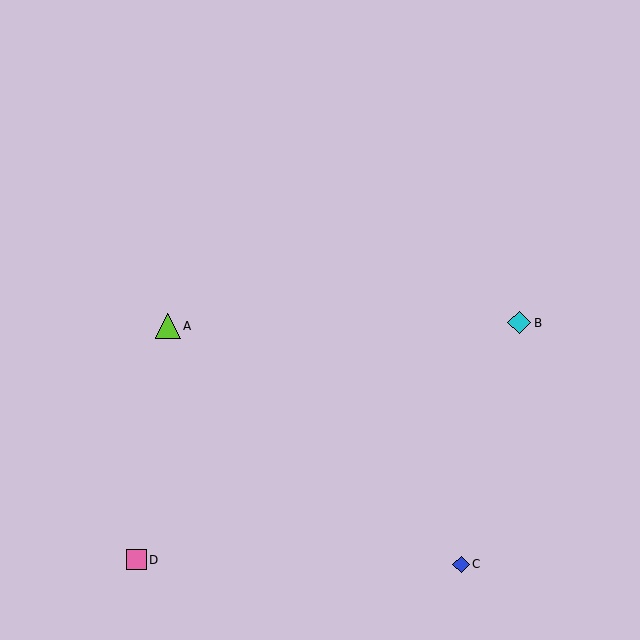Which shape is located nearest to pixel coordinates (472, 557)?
The blue diamond (labeled C) at (461, 564) is nearest to that location.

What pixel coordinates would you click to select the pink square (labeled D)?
Click at (136, 560) to select the pink square D.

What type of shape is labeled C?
Shape C is a blue diamond.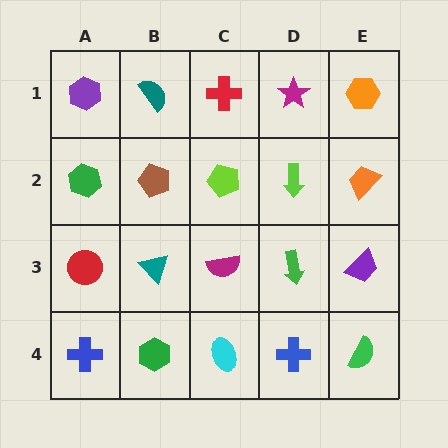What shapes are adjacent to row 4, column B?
A teal triangle (row 3, column B), a blue cross (row 4, column A), a cyan ellipse (row 4, column C).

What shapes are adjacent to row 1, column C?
A lime pentagon (row 2, column C), a teal semicircle (row 1, column B), a magenta star (row 1, column D).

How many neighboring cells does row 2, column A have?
3.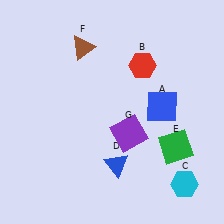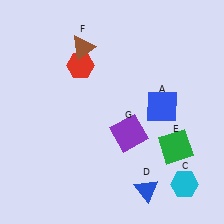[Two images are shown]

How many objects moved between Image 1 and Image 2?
2 objects moved between the two images.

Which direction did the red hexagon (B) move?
The red hexagon (B) moved left.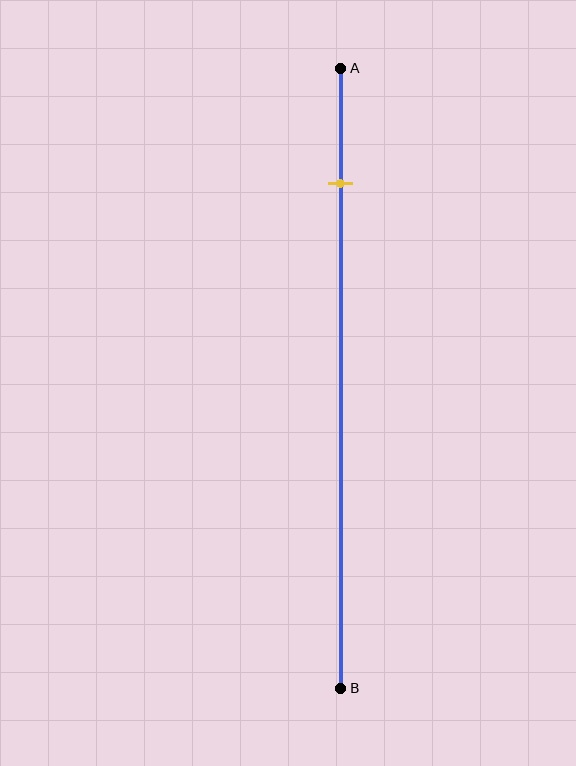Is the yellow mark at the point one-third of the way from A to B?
No, the mark is at about 20% from A, not at the 33% one-third point.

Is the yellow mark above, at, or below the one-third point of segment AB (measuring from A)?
The yellow mark is above the one-third point of segment AB.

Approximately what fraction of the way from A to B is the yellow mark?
The yellow mark is approximately 20% of the way from A to B.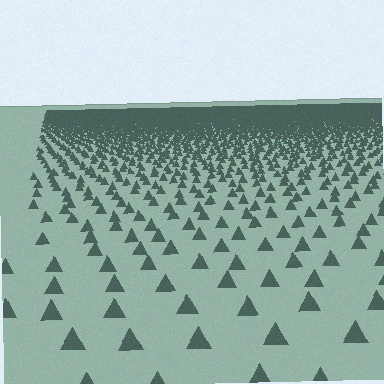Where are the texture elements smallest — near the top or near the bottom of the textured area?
Near the top.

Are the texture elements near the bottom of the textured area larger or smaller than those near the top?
Larger. Near the bottom, elements are closer to the viewer and appear at a bigger on-screen size.